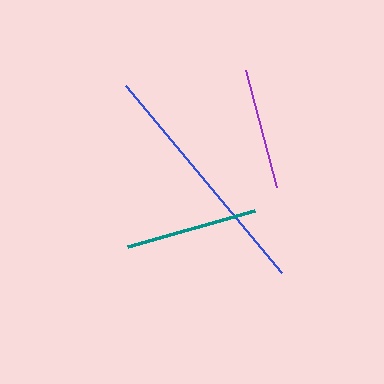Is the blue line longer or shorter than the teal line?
The blue line is longer than the teal line.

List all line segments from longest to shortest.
From longest to shortest: blue, teal, purple.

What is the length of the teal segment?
The teal segment is approximately 131 pixels long.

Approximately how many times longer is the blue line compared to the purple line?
The blue line is approximately 2.0 times the length of the purple line.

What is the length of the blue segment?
The blue segment is approximately 243 pixels long.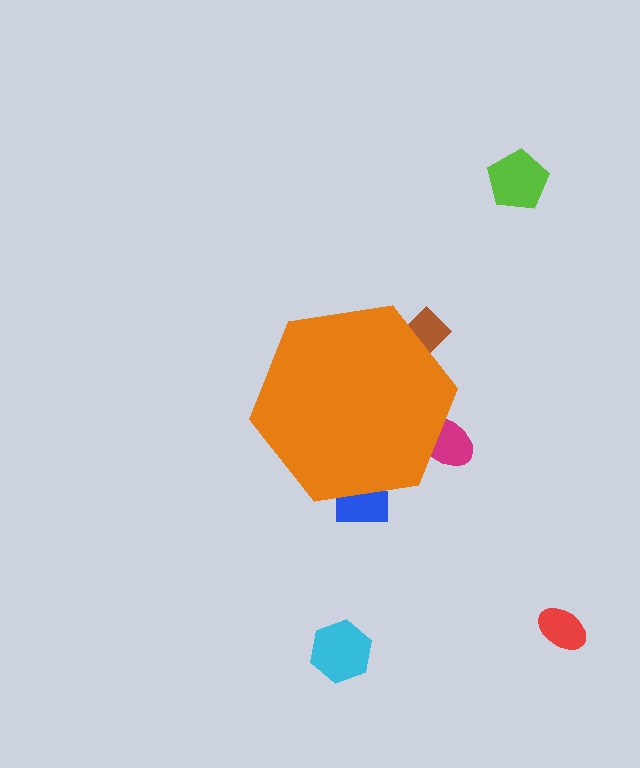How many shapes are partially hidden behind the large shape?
3 shapes are partially hidden.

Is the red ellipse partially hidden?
No, the red ellipse is fully visible.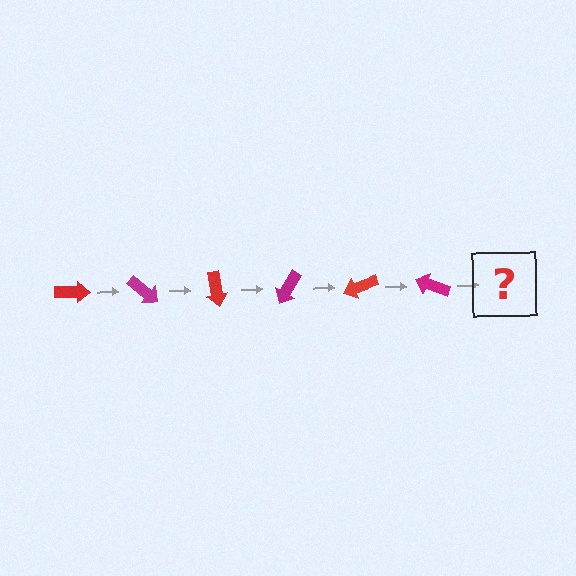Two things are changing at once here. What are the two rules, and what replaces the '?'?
The two rules are that it rotates 40 degrees each step and the color cycles through red and magenta. The '?' should be a red arrow, rotated 240 degrees from the start.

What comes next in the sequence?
The next element should be a red arrow, rotated 240 degrees from the start.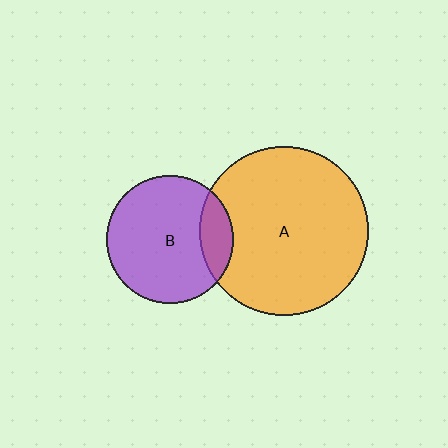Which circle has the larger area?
Circle A (orange).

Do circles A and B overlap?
Yes.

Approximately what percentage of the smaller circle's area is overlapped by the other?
Approximately 15%.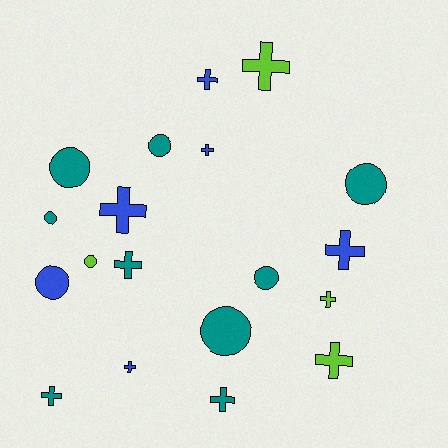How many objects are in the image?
There are 19 objects.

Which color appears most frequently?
Teal, with 9 objects.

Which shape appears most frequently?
Cross, with 11 objects.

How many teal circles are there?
There are 6 teal circles.